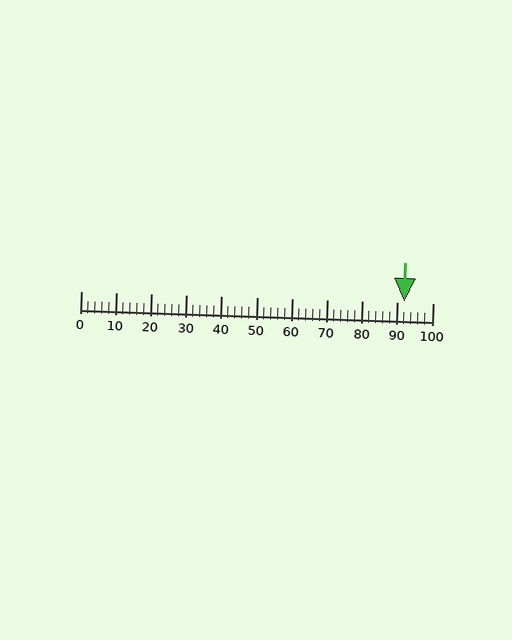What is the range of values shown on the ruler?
The ruler shows values from 0 to 100.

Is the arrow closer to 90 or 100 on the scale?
The arrow is closer to 90.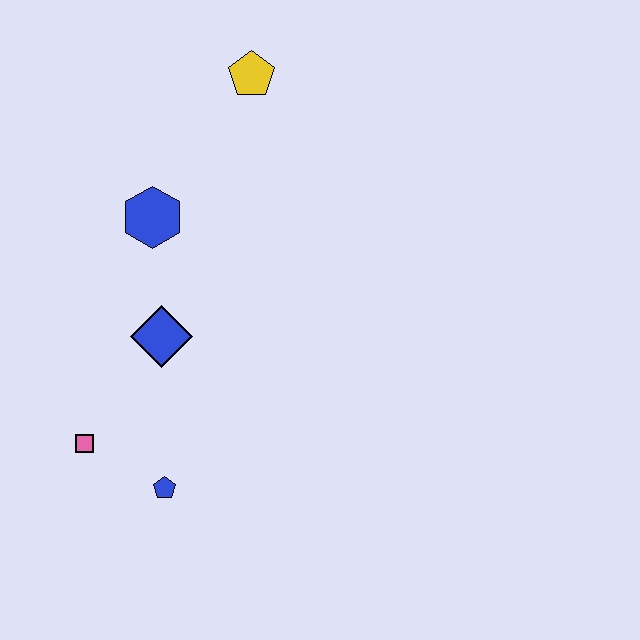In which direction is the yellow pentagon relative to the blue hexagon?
The yellow pentagon is above the blue hexagon.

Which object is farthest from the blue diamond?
The yellow pentagon is farthest from the blue diamond.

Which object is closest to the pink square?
The blue pentagon is closest to the pink square.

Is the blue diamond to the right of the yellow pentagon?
No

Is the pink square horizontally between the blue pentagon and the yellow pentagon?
No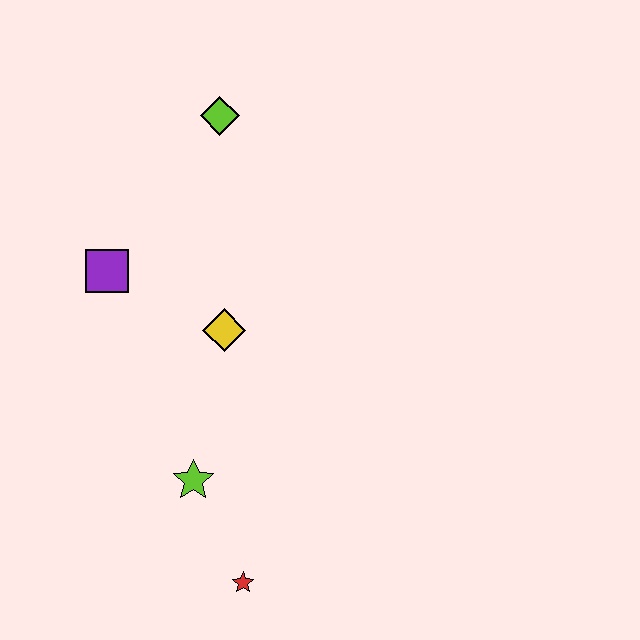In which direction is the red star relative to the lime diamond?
The red star is below the lime diamond.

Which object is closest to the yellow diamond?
The purple square is closest to the yellow diamond.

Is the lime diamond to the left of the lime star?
No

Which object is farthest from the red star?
The lime diamond is farthest from the red star.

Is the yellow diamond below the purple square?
Yes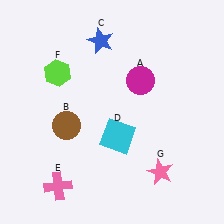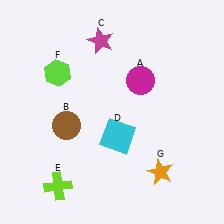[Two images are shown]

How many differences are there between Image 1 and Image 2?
There are 3 differences between the two images.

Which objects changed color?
C changed from blue to magenta. E changed from pink to lime. G changed from pink to orange.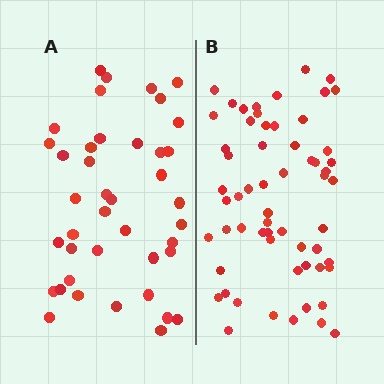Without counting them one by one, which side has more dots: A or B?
Region B (the right region) has more dots.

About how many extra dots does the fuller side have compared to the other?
Region B has approximately 20 more dots than region A.